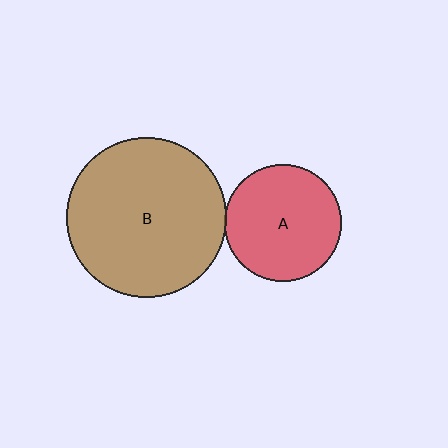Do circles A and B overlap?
Yes.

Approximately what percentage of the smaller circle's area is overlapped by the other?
Approximately 5%.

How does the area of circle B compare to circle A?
Approximately 1.9 times.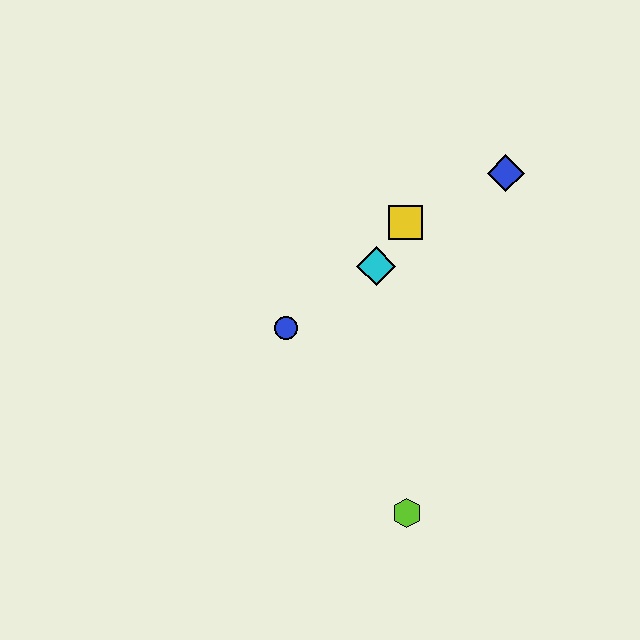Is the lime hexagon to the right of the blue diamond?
No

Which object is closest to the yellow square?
The cyan diamond is closest to the yellow square.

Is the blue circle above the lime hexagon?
Yes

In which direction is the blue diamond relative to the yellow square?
The blue diamond is to the right of the yellow square.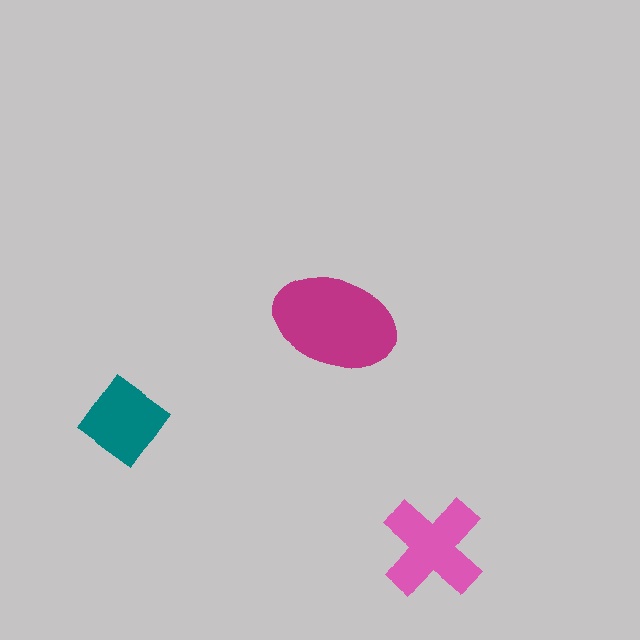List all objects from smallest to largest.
The teal diamond, the pink cross, the magenta ellipse.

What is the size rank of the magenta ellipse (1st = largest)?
1st.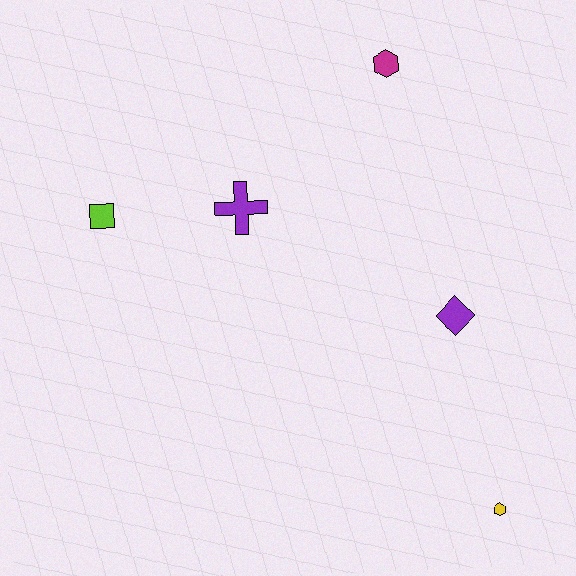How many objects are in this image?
There are 5 objects.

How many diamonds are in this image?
There is 1 diamond.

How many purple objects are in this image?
There are 2 purple objects.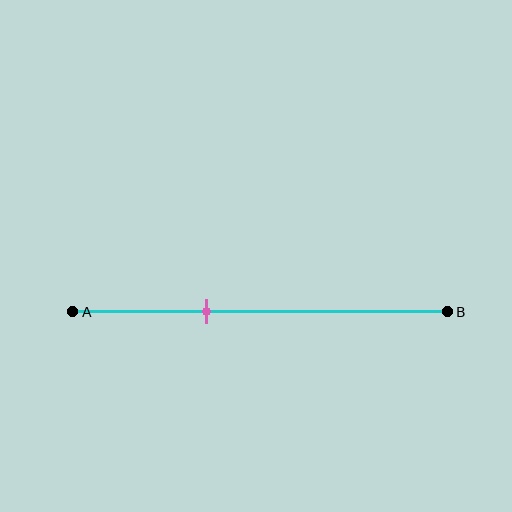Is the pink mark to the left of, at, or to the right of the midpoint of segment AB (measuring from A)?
The pink mark is to the left of the midpoint of segment AB.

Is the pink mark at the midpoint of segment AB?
No, the mark is at about 35% from A, not at the 50% midpoint.